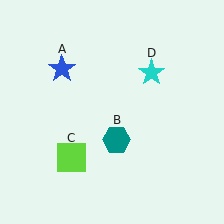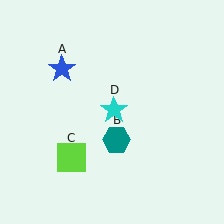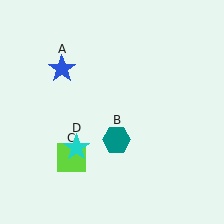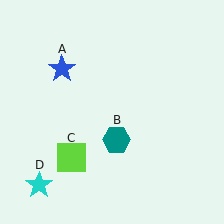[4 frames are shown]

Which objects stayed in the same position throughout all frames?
Blue star (object A) and teal hexagon (object B) and lime square (object C) remained stationary.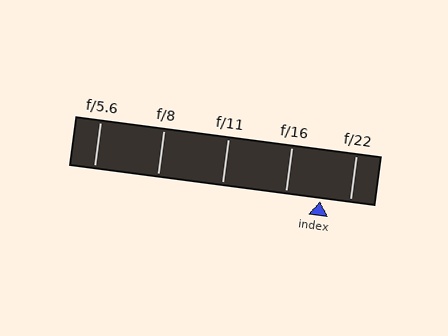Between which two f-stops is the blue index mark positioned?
The index mark is between f/16 and f/22.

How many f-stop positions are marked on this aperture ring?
There are 5 f-stop positions marked.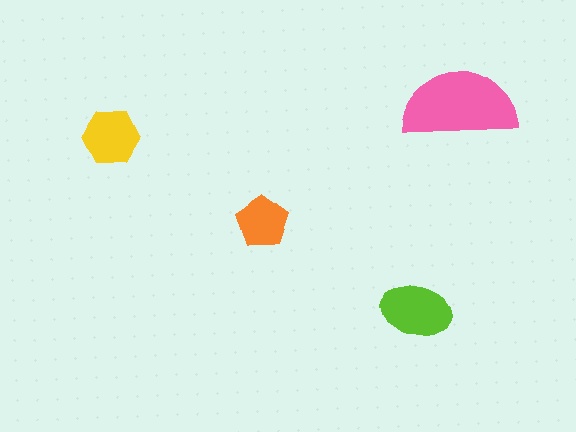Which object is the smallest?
The orange pentagon.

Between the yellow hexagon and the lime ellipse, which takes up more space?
The lime ellipse.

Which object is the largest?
The pink semicircle.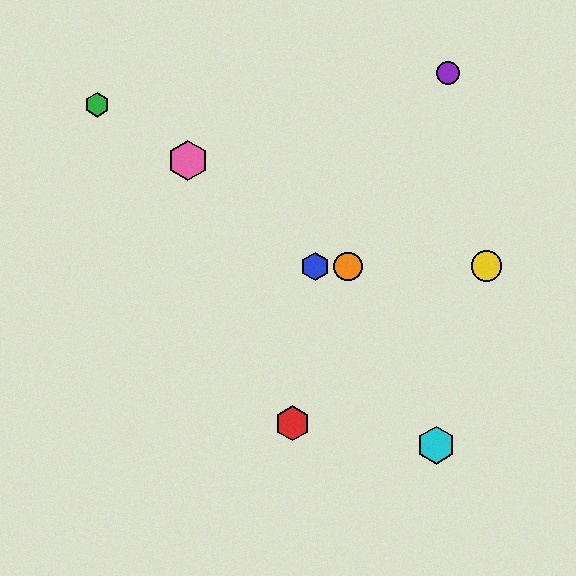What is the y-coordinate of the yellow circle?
The yellow circle is at y≈266.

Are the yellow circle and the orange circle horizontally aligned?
Yes, both are at y≈266.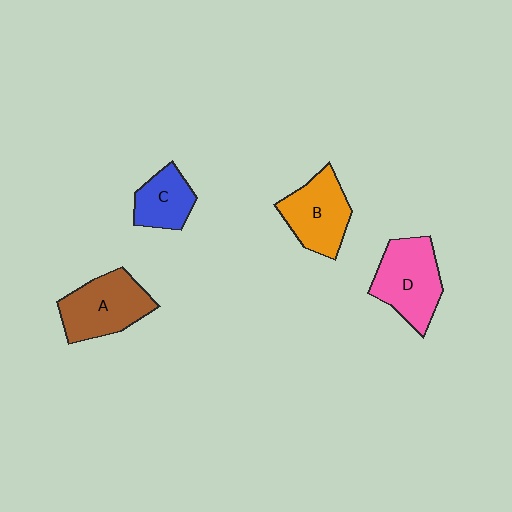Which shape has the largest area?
Shape D (pink).